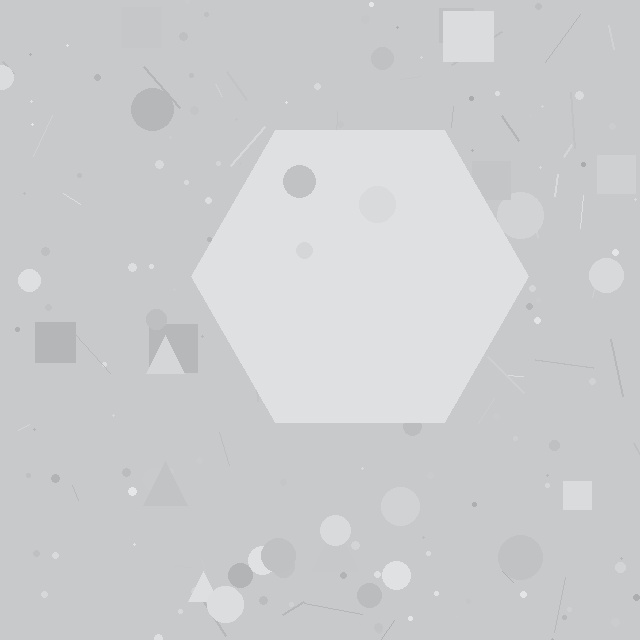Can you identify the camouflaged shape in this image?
The camouflaged shape is a hexagon.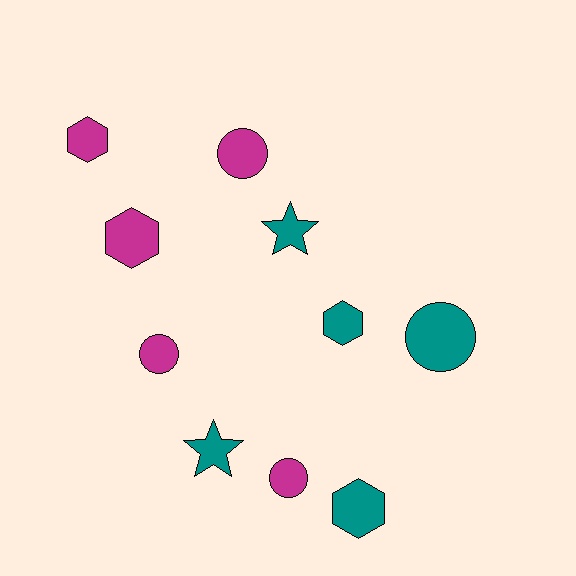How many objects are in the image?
There are 10 objects.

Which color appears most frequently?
Magenta, with 5 objects.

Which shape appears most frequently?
Hexagon, with 4 objects.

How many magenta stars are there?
There are no magenta stars.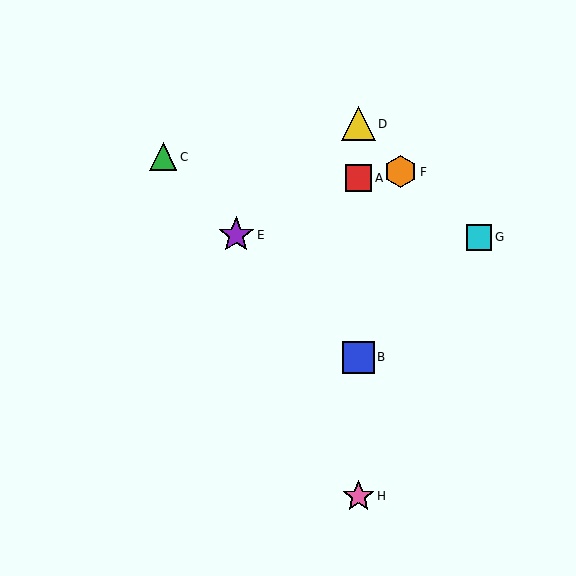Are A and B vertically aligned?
Yes, both are at x≈358.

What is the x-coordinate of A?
Object A is at x≈358.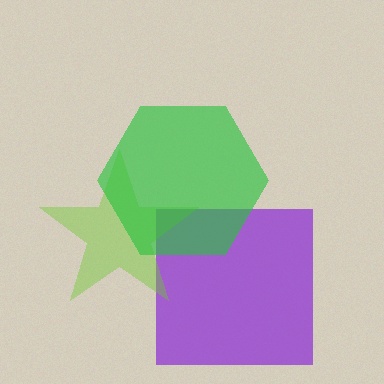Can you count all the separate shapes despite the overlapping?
Yes, there are 3 separate shapes.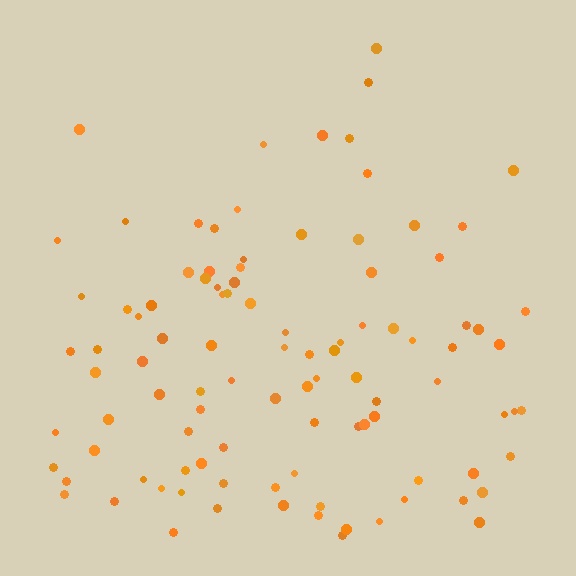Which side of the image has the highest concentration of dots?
The bottom.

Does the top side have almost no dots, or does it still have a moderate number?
Still a moderate number, just noticeably fewer than the bottom.